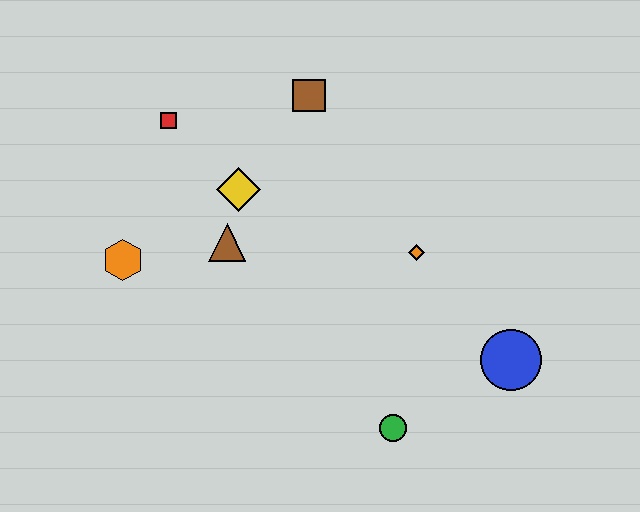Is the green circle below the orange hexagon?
Yes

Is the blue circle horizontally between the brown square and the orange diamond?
No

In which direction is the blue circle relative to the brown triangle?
The blue circle is to the right of the brown triangle.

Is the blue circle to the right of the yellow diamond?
Yes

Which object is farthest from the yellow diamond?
The blue circle is farthest from the yellow diamond.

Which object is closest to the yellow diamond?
The brown triangle is closest to the yellow diamond.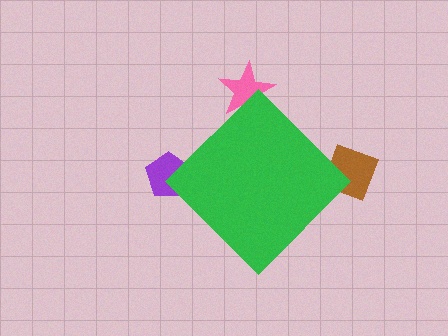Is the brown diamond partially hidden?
Yes, the brown diamond is partially hidden behind the green diamond.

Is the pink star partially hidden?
Yes, the pink star is partially hidden behind the green diamond.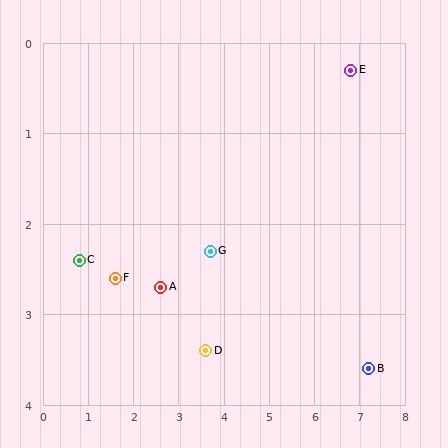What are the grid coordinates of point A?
Point A is at approximately (2.6, 2.7).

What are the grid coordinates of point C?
Point C is at approximately (0.8, 2.4).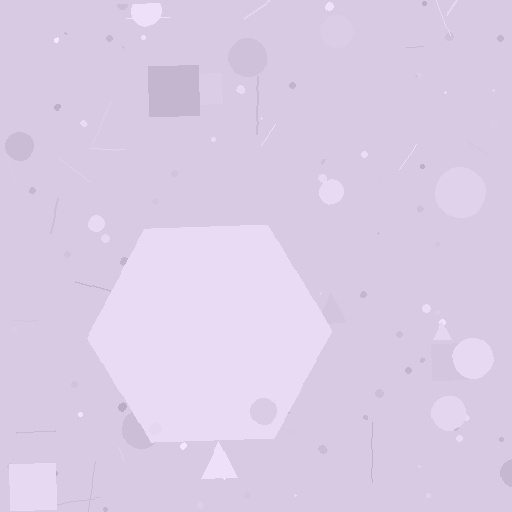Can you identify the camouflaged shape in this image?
The camouflaged shape is a hexagon.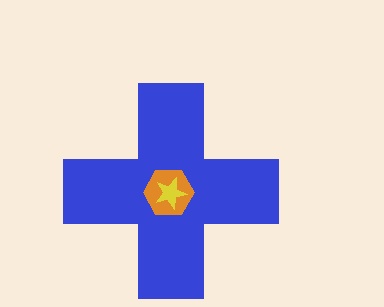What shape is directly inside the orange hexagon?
The yellow star.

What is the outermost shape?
The blue cross.